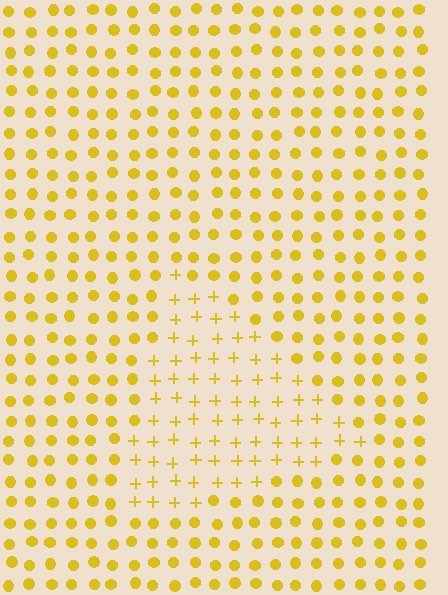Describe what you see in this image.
The image is filled with small yellow elements arranged in a uniform grid. A triangle-shaped region contains plus signs, while the surrounding area contains circles. The boundary is defined purely by the change in element shape.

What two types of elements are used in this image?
The image uses plus signs inside the triangle region and circles outside it.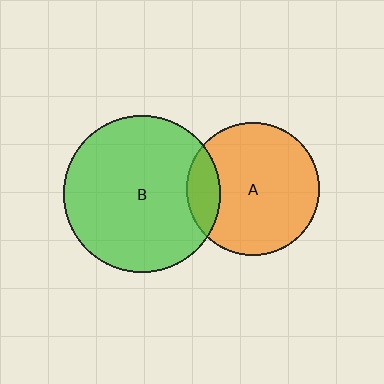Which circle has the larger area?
Circle B (green).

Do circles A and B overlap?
Yes.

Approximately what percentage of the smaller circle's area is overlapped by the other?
Approximately 15%.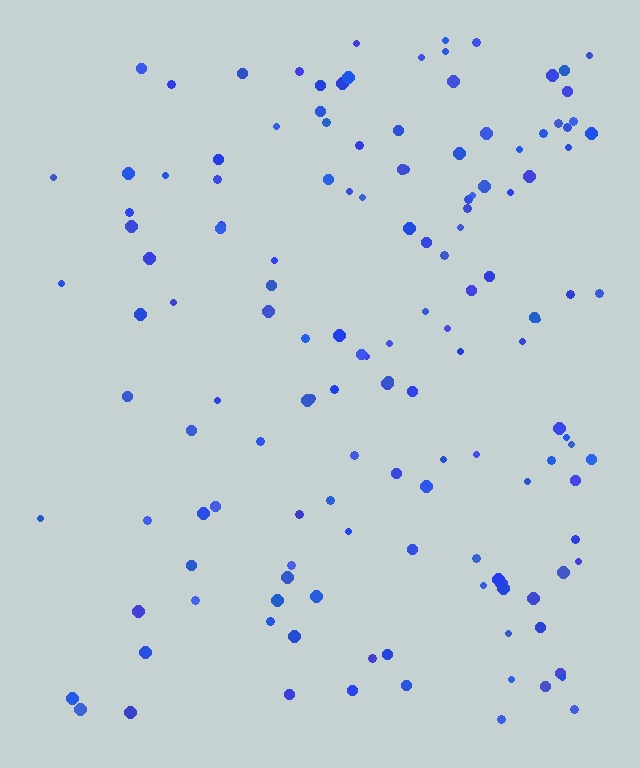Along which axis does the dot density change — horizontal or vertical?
Horizontal.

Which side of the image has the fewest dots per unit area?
The left.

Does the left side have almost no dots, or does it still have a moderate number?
Still a moderate number, just noticeably fewer than the right.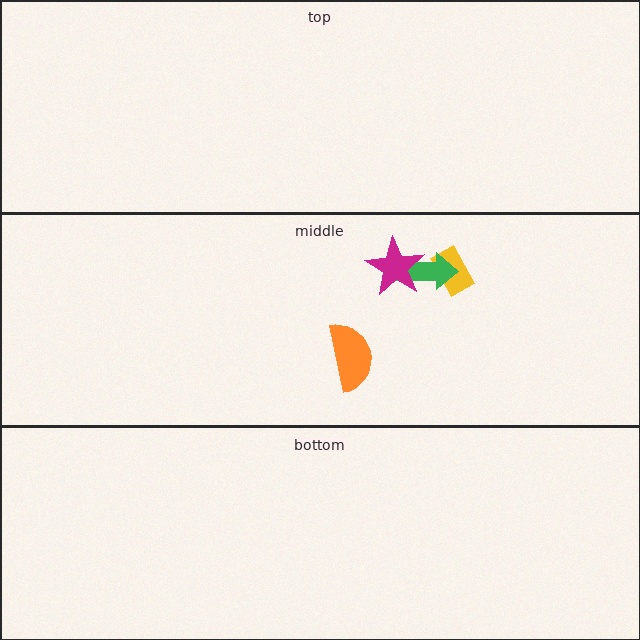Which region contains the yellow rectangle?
The middle region.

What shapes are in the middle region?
The yellow rectangle, the green arrow, the orange semicircle, the magenta star.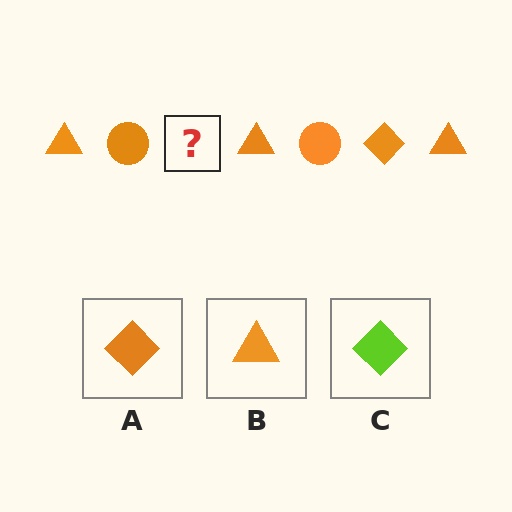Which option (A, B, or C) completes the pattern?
A.